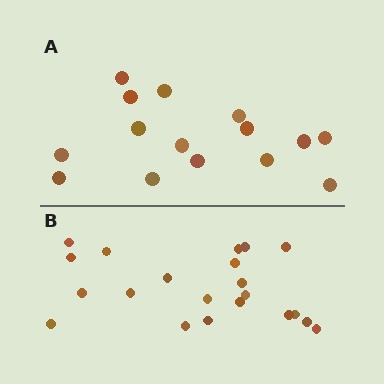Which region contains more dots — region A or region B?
Region B (the bottom region) has more dots.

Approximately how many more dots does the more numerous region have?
Region B has about 6 more dots than region A.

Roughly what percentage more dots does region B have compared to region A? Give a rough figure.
About 40% more.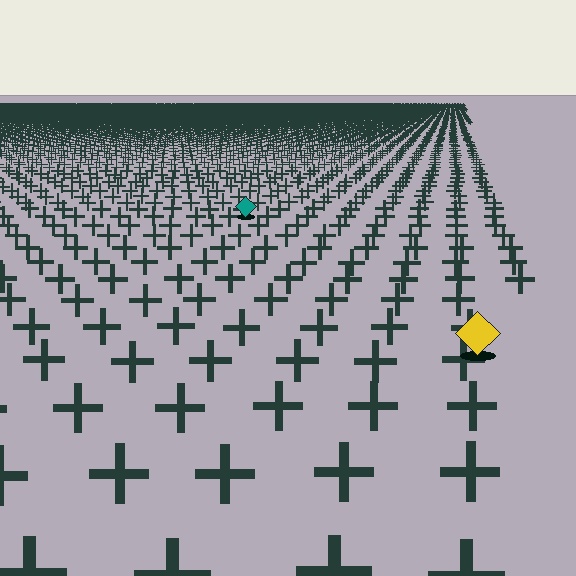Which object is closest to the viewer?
The yellow diamond is closest. The texture marks near it are larger and more spread out.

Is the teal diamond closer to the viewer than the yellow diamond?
No. The yellow diamond is closer — you can tell from the texture gradient: the ground texture is coarser near it.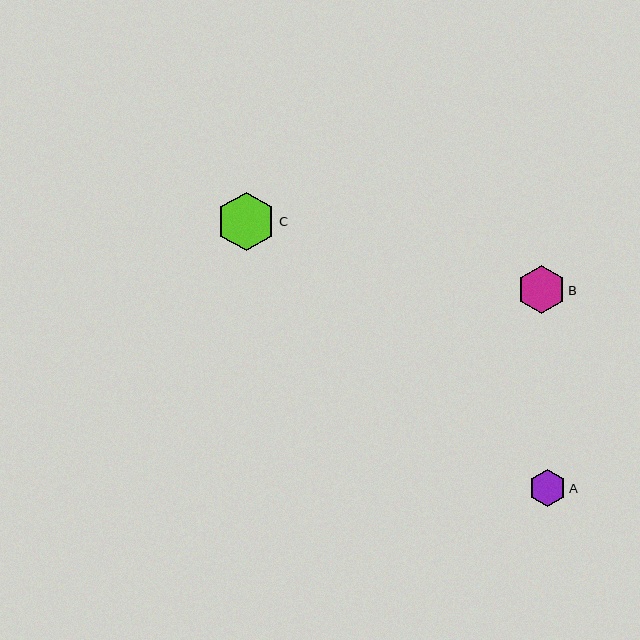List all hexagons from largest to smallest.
From largest to smallest: C, B, A.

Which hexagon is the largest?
Hexagon C is the largest with a size of approximately 59 pixels.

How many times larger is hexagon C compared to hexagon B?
Hexagon C is approximately 1.2 times the size of hexagon B.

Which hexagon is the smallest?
Hexagon A is the smallest with a size of approximately 37 pixels.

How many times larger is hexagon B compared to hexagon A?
Hexagon B is approximately 1.3 times the size of hexagon A.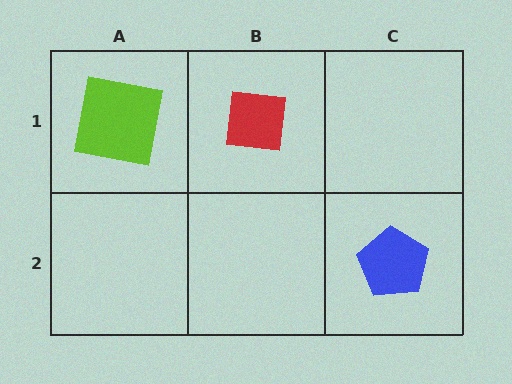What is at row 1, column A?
A lime square.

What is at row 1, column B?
A red square.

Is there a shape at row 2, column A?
No, that cell is empty.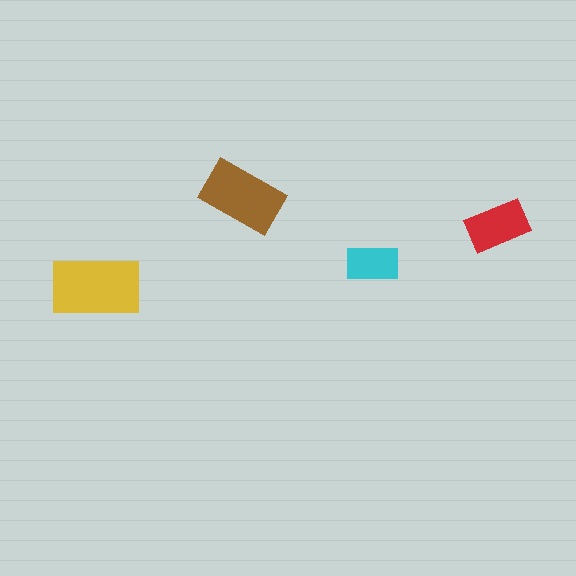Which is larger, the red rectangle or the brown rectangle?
The brown one.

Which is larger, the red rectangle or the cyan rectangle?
The red one.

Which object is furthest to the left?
The yellow rectangle is leftmost.